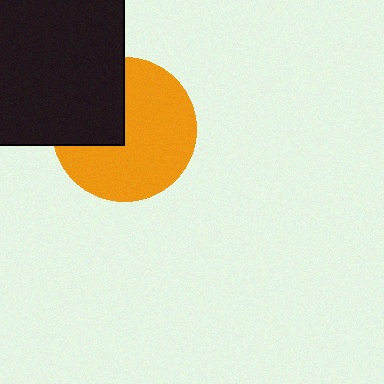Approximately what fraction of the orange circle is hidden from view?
Roughly 33% of the orange circle is hidden behind the black rectangle.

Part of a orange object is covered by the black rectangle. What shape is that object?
It is a circle.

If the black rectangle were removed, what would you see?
You would see the complete orange circle.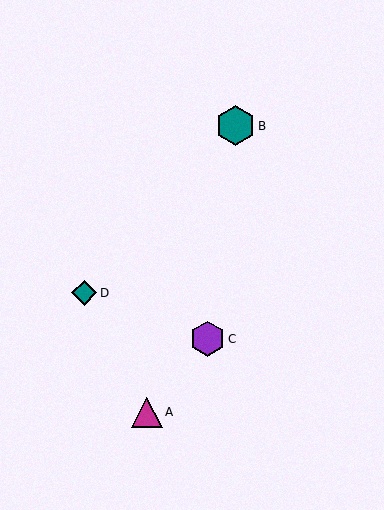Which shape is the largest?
The teal hexagon (labeled B) is the largest.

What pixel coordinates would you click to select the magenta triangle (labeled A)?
Click at (147, 412) to select the magenta triangle A.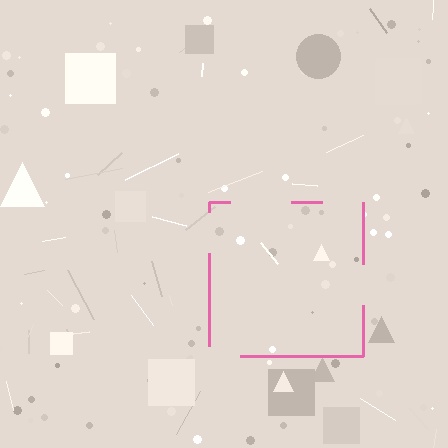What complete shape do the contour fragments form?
The contour fragments form a square.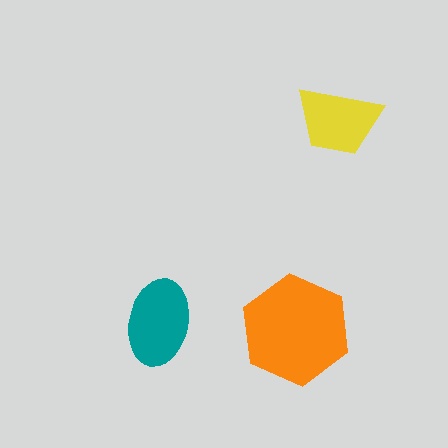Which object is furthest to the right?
The yellow trapezoid is rightmost.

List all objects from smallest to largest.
The yellow trapezoid, the teal ellipse, the orange hexagon.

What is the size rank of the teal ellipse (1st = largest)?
2nd.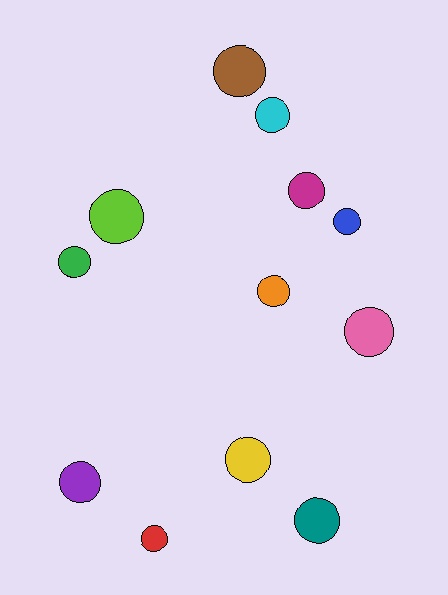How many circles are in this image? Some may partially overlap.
There are 12 circles.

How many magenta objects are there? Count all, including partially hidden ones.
There is 1 magenta object.